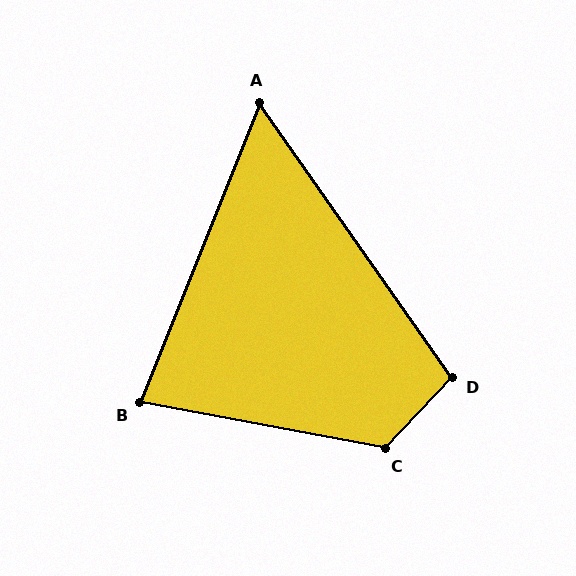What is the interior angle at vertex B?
Approximately 79 degrees (acute).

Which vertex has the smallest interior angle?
A, at approximately 57 degrees.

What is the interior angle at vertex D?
Approximately 101 degrees (obtuse).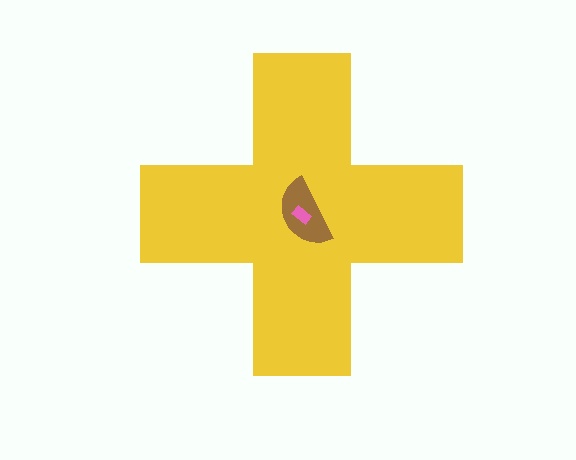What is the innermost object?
The pink rectangle.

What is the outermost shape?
The yellow cross.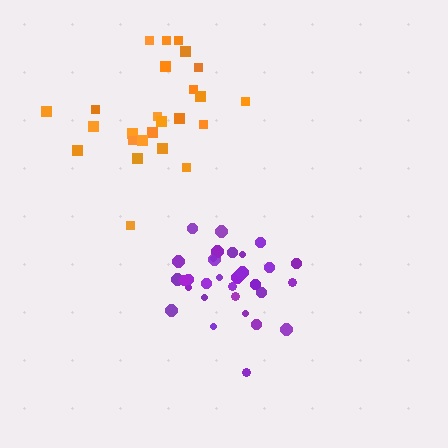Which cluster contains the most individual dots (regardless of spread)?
Purple (31).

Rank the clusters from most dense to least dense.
purple, orange.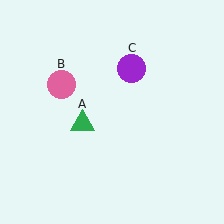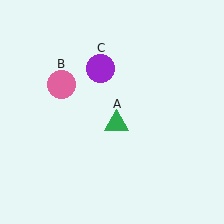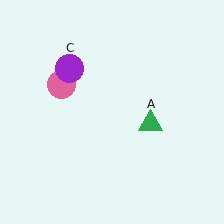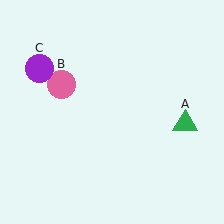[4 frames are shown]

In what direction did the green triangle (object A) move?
The green triangle (object A) moved right.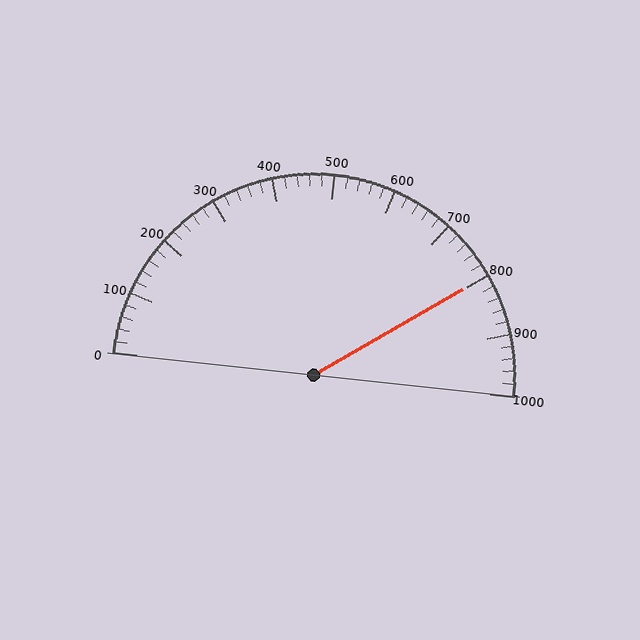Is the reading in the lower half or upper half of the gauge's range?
The reading is in the upper half of the range (0 to 1000).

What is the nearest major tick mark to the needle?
The nearest major tick mark is 800.